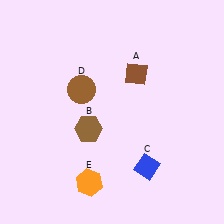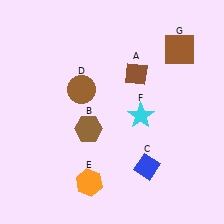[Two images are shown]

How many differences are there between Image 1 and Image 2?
There are 2 differences between the two images.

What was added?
A cyan star (F), a brown square (G) were added in Image 2.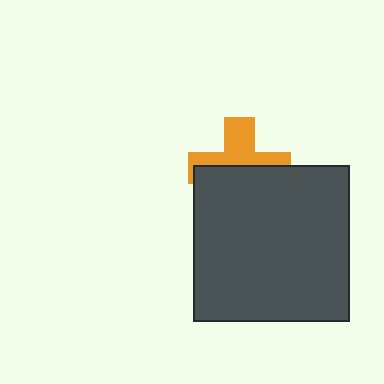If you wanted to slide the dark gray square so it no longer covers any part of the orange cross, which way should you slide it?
Slide it down — that is the most direct way to separate the two shapes.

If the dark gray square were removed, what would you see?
You would see the complete orange cross.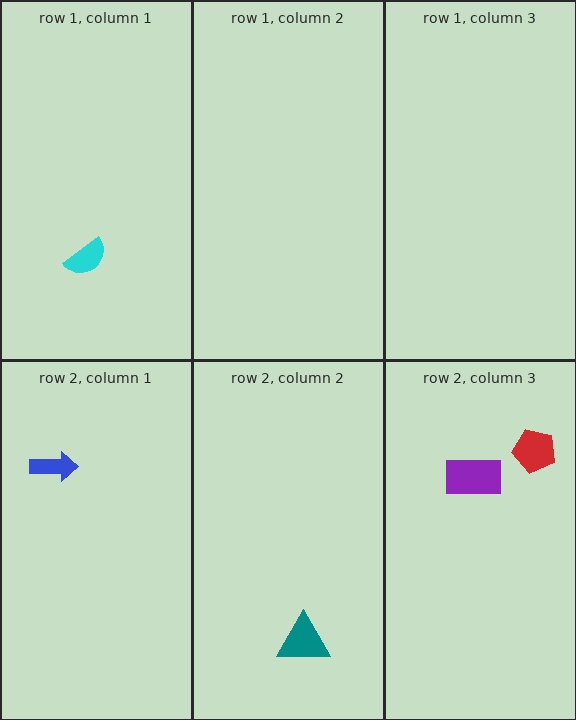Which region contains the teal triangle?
The row 2, column 2 region.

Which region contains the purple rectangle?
The row 2, column 3 region.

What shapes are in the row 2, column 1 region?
The blue arrow.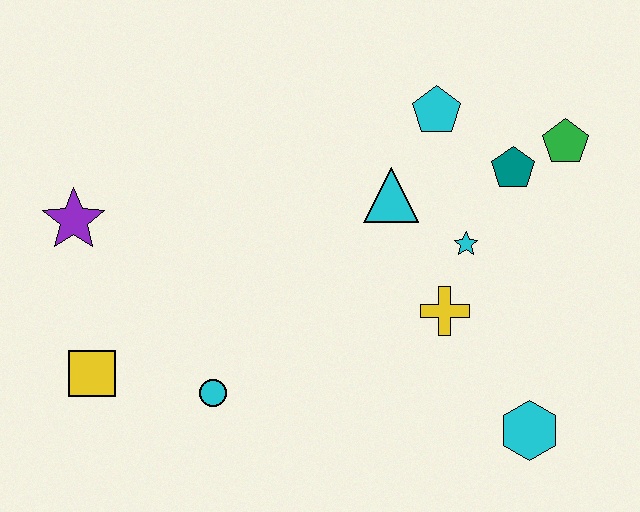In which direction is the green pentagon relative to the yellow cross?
The green pentagon is above the yellow cross.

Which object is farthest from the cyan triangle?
The yellow square is farthest from the cyan triangle.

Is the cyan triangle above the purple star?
Yes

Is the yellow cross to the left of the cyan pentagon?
No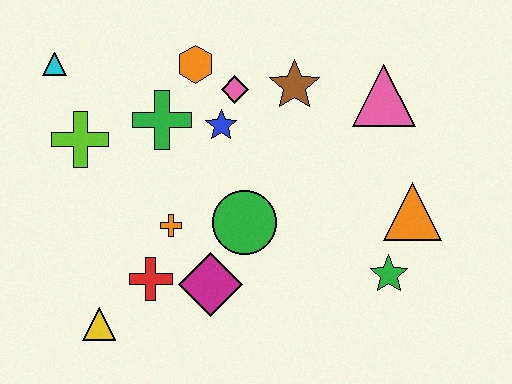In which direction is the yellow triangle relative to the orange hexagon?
The yellow triangle is below the orange hexagon.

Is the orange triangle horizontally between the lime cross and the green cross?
No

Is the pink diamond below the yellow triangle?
No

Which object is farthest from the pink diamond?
The yellow triangle is farthest from the pink diamond.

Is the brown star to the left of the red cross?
No